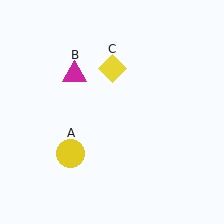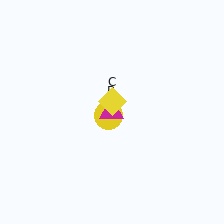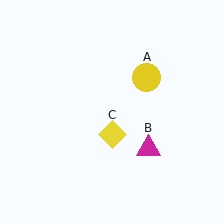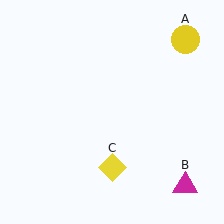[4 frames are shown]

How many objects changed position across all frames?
3 objects changed position: yellow circle (object A), magenta triangle (object B), yellow diamond (object C).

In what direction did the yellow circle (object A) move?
The yellow circle (object A) moved up and to the right.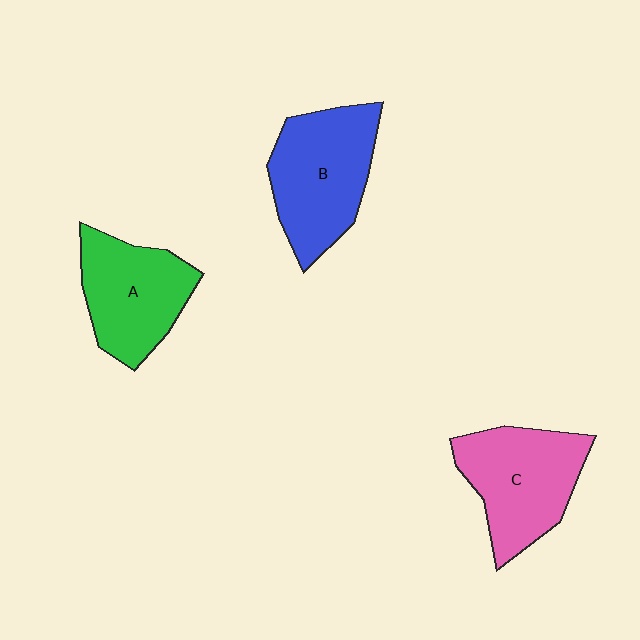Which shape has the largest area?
Shape B (blue).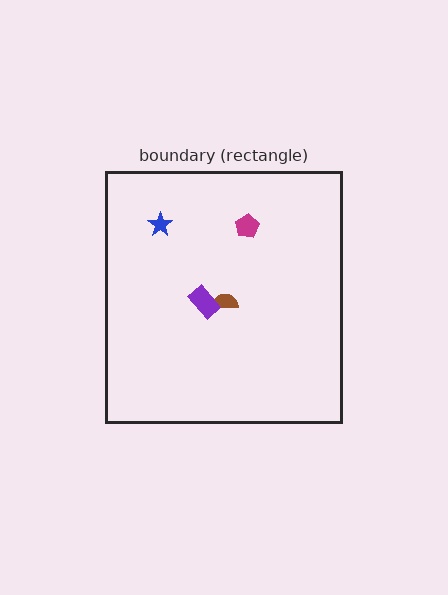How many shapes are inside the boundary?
4 inside, 0 outside.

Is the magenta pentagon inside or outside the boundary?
Inside.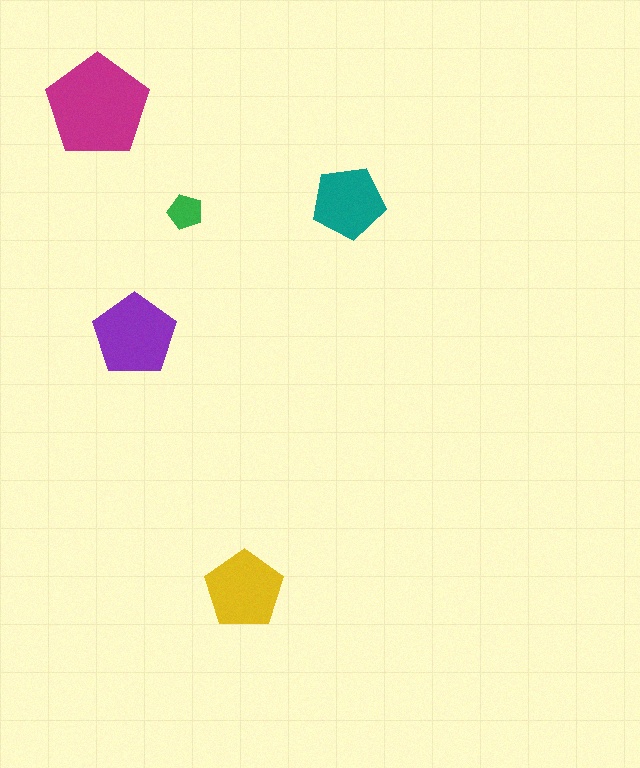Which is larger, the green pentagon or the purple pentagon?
The purple one.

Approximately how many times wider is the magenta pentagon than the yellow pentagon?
About 1.5 times wider.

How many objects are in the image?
There are 5 objects in the image.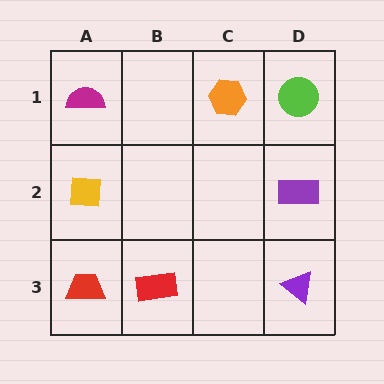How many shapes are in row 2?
2 shapes.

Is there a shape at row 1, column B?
No, that cell is empty.